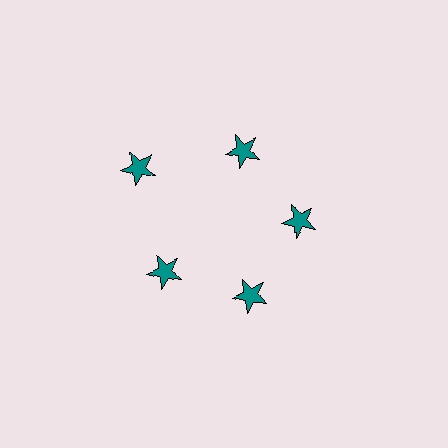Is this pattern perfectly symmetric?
No. The 5 teal stars are arranged in a ring, but one element near the 10 o'clock position is pushed outward from the center, breaking the 5-fold rotational symmetry.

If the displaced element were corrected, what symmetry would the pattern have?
It would have 5-fold rotational symmetry — the pattern would map onto itself every 72 degrees.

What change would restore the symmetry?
The symmetry would be restored by moving it inward, back onto the ring so that all 5 stars sit at equal angles and equal distance from the center.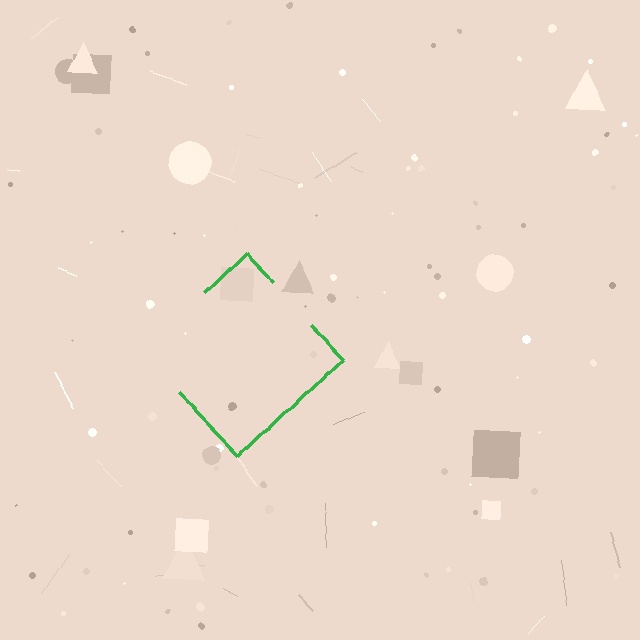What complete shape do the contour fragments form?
The contour fragments form a diamond.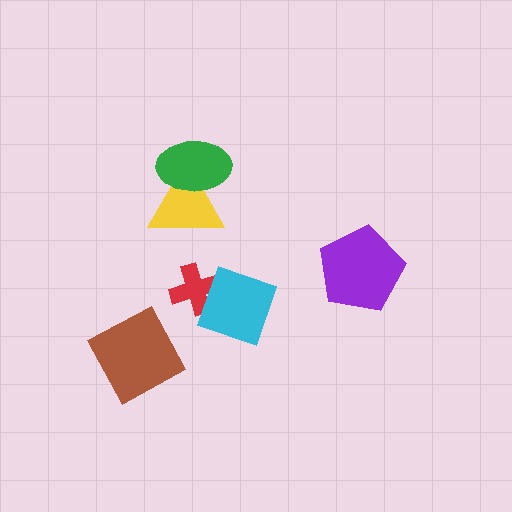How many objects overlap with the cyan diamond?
1 object overlaps with the cyan diamond.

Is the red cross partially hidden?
Yes, it is partially covered by another shape.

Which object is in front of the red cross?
The cyan diamond is in front of the red cross.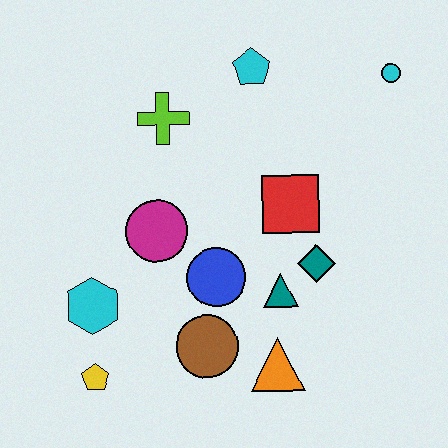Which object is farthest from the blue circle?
The cyan circle is farthest from the blue circle.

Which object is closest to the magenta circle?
The blue circle is closest to the magenta circle.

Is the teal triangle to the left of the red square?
Yes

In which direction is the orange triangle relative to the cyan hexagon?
The orange triangle is to the right of the cyan hexagon.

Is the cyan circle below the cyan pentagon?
Yes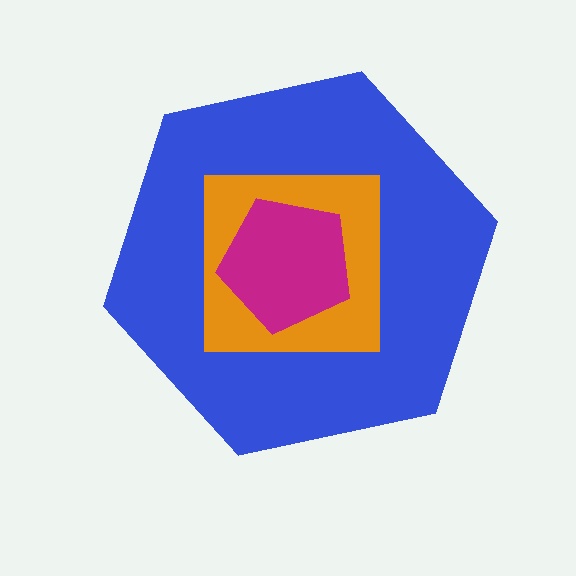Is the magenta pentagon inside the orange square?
Yes.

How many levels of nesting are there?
3.